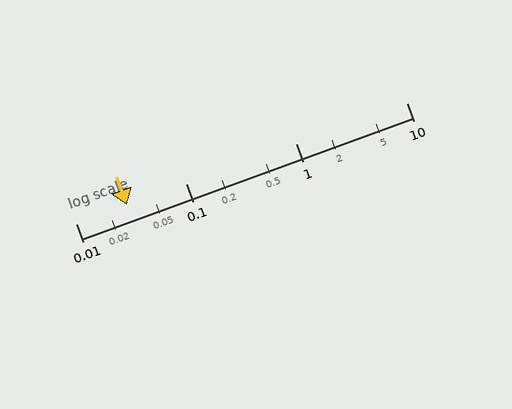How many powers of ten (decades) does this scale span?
The scale spans 3 decades, from 0.01 to 10.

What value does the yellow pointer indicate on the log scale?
The pointer indicates approximately 0.029.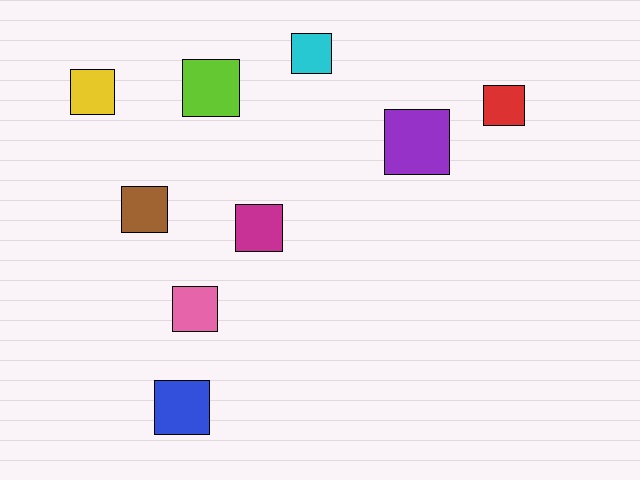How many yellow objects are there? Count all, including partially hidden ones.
There is 1 yellow object.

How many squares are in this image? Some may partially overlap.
There are 9 squares.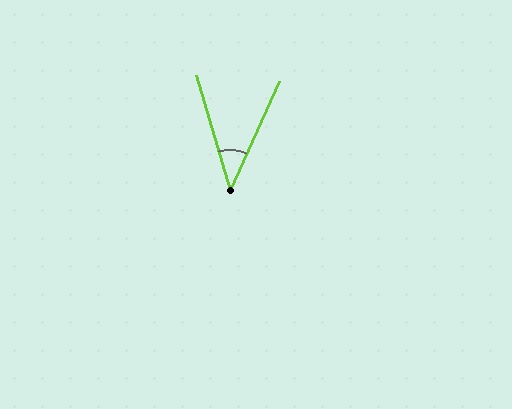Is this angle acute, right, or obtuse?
It is acute.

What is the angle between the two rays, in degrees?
Approximately 41 degrees.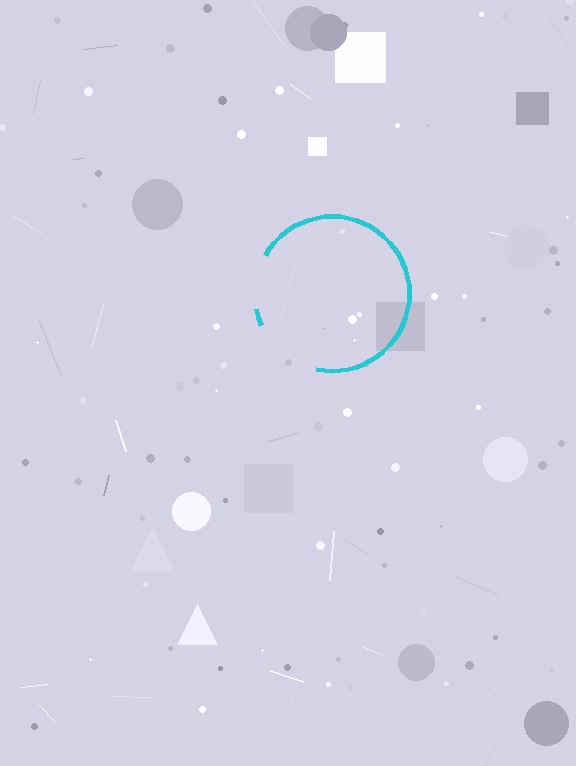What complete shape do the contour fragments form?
The contour fragments form a circle.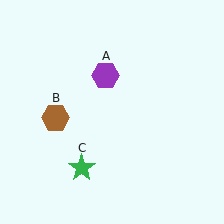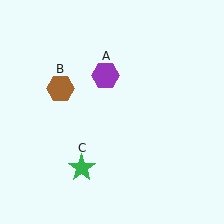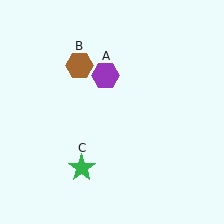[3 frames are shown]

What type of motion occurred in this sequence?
The brown hexagon (object B) rotated clockwise around the center of the scene.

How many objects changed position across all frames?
1 object changed position: brown hexagon (object B).